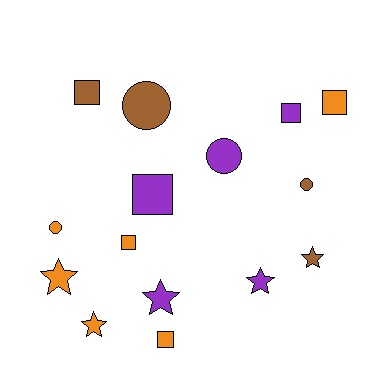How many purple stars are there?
There are 2 purple stars.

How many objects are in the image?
There are 15 objects.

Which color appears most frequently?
Orange, with 6 objects.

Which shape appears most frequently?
Square, with 6 objects.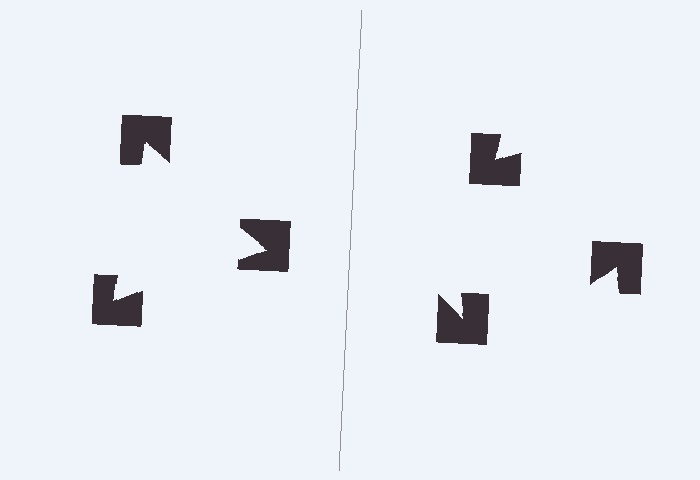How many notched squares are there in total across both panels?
6 — 3 on each side.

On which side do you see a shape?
An illusory triangle appears on the left side. On the right side the wedge cuts are rotated, so no coherent shape forms.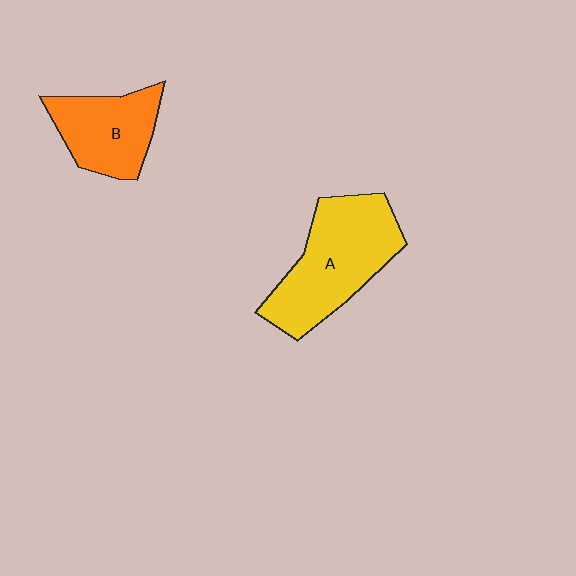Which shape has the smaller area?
Shape B (orange).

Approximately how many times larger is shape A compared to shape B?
Approximately 1.5 times.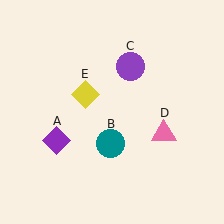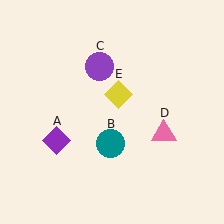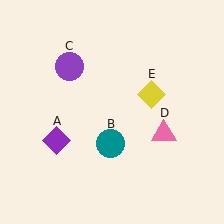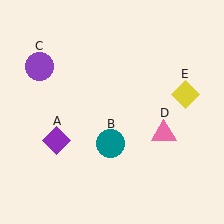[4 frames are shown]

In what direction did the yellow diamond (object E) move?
The yellow diamond (object E) moved right.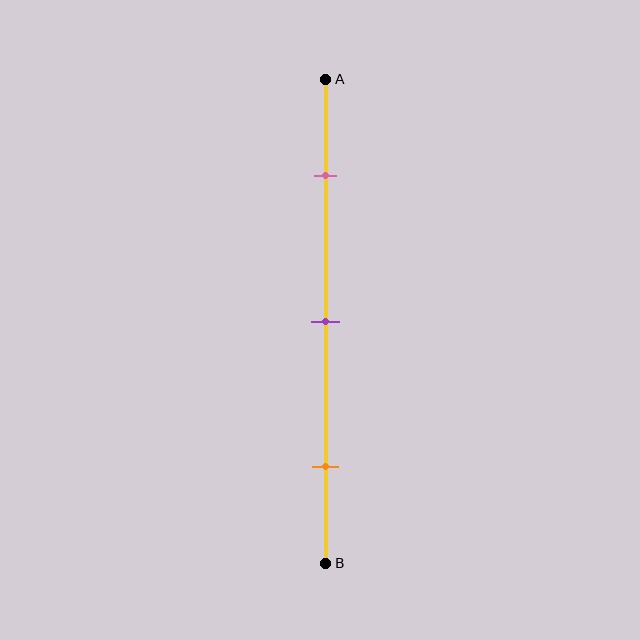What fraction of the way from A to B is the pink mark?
The pink mark is approximately 20% (0.2) of the way from A to B.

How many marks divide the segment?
There are 3 marks dividing the segment.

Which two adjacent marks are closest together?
The pink and purple marks are the closest adjacent pair.